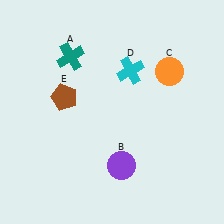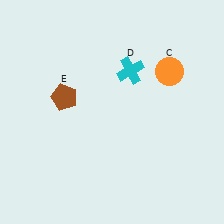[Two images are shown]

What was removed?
The teal cross (A), the purple circle (B) were removed in Image 2.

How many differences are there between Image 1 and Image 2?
There are 2 differences between the two images.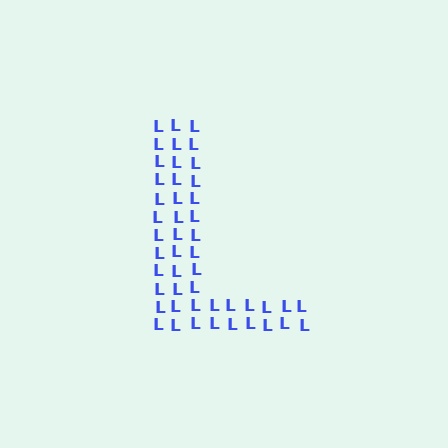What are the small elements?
The small elements are letter L's.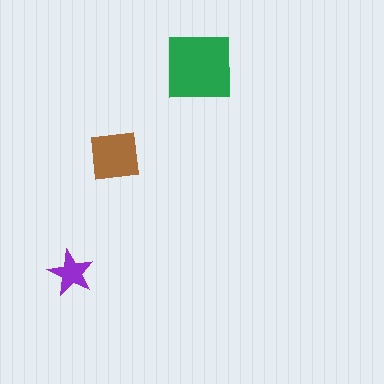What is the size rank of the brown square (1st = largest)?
2nd.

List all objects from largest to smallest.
The green square, the brown square, the purple star.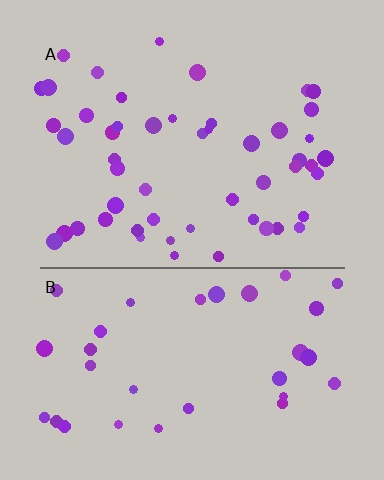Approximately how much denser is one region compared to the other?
Approximately 1.5× — region A over region B.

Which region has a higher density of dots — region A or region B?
A (the top).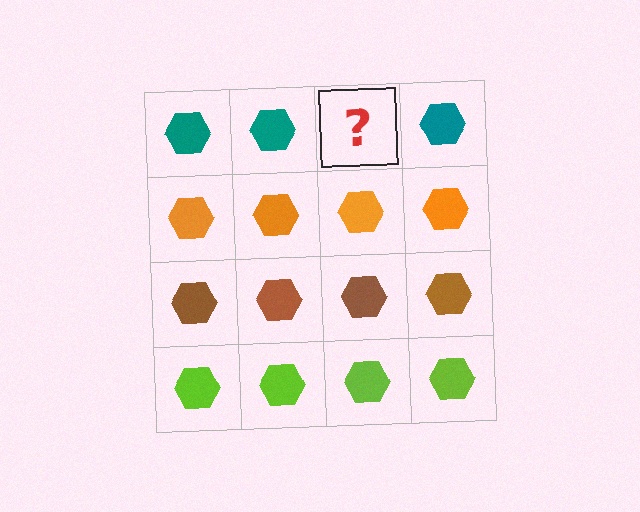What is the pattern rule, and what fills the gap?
The rule is that each row has a consistent color. The gap should be filled with a teal hexagon.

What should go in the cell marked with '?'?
The missing cell should contain a teal hexagon.